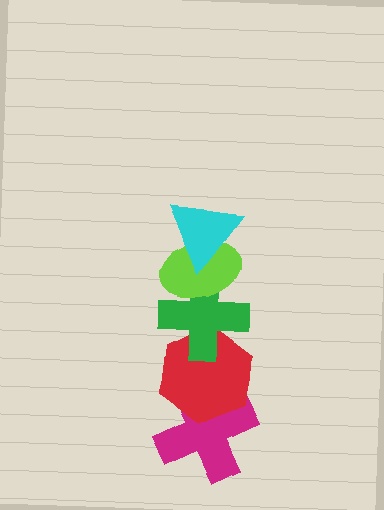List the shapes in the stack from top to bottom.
From top to bottom: the cyan triangle, the lime ellipse, the green cross, the red hexagon, the magenta cross.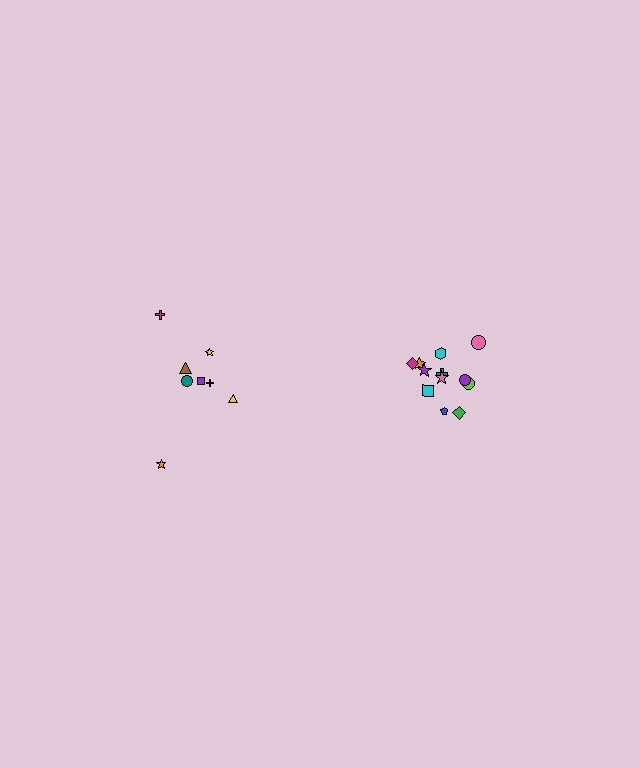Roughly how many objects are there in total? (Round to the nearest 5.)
Roughly 20 objects in total.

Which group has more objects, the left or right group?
The right group.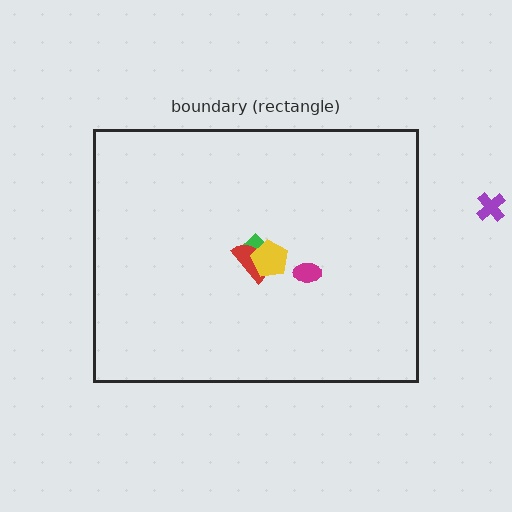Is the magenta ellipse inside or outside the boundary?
Inside.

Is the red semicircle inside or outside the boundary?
Inside.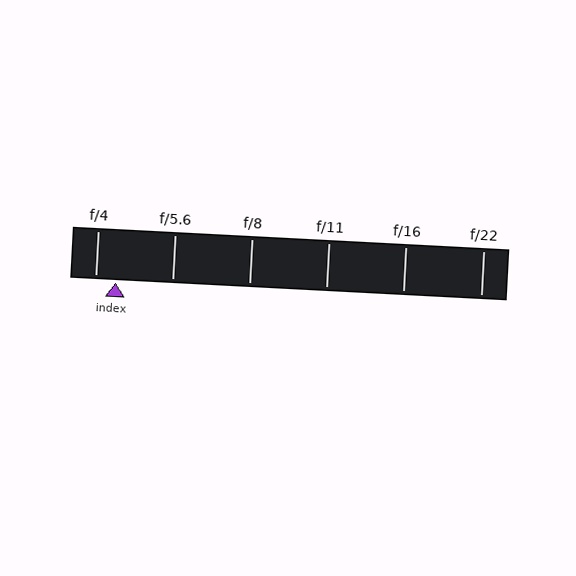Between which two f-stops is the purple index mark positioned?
The index mark is between f/4 and f/5.6.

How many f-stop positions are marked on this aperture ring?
There are 6 f-stop positions marked.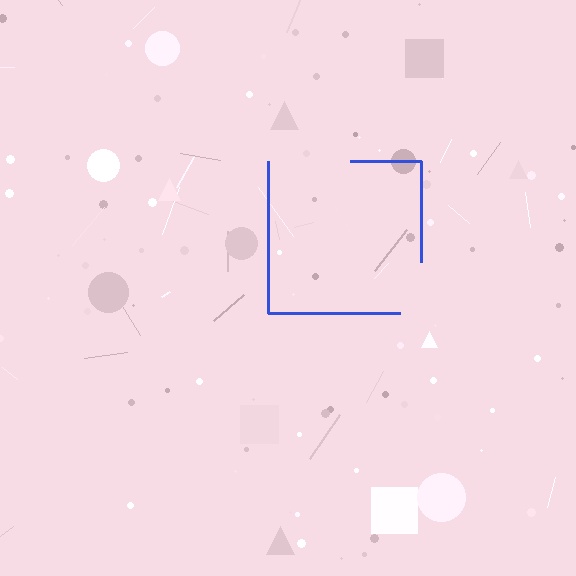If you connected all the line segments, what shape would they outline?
They would outline a square.